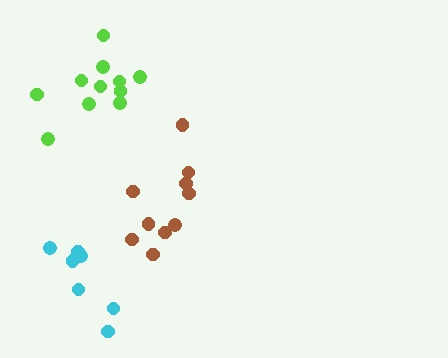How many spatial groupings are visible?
There are 3 spatial groupings.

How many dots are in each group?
Group 1: 11 dots, Group 2: 7 dots, Group 3: 10 dots (28 total).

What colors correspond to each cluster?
The clusters are colored: lime, cyan, brown.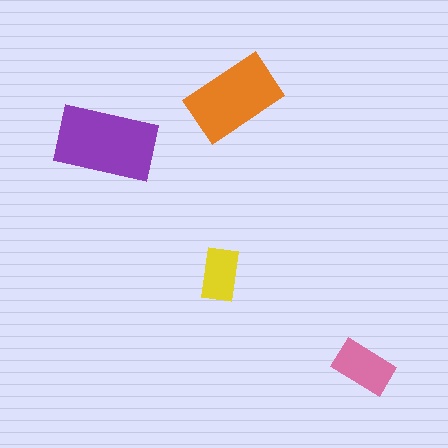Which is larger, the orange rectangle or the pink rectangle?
The orange one.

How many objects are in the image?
There are 4 objects in the image.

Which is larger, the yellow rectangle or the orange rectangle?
The orange one.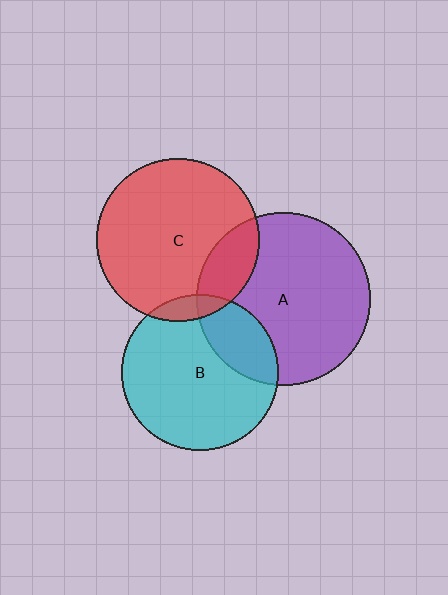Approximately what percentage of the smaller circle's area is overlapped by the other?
Approximately 25%.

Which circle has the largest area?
Circle A (purple).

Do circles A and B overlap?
Yes.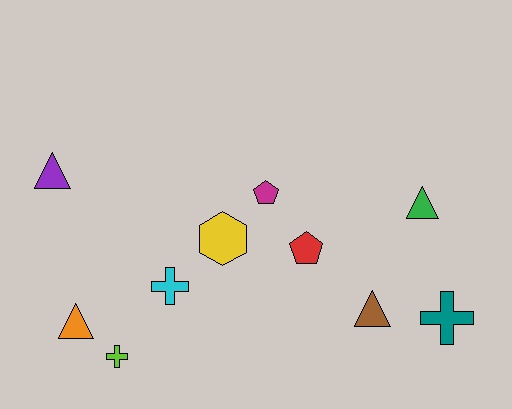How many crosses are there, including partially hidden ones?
There are 3 crosses.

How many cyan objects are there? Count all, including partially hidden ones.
There is 1 cyan object.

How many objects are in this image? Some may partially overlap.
There are 10 objects.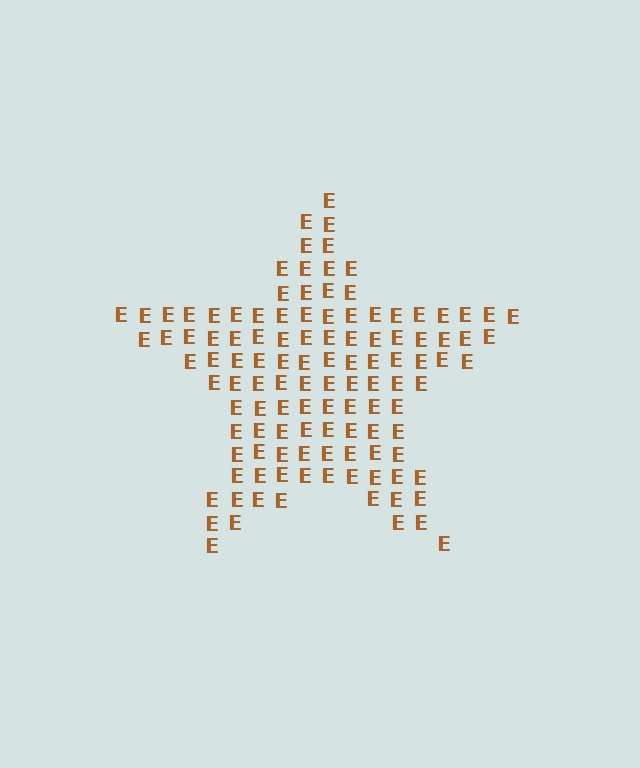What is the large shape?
The large shape is a star.